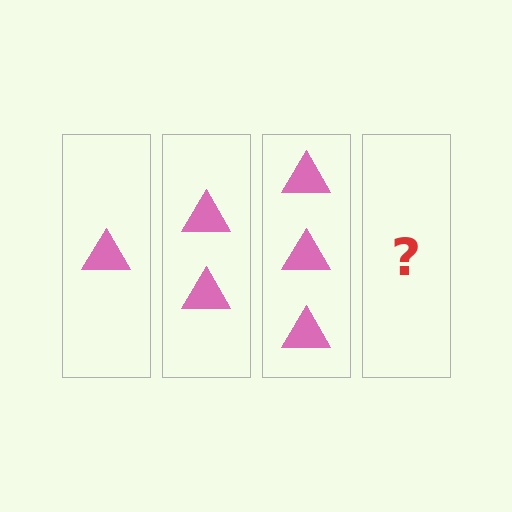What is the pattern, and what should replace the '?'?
The pattern is that each step adds one more triangle. The '?' should be 4 triangles.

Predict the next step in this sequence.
The next step is 4 triangles.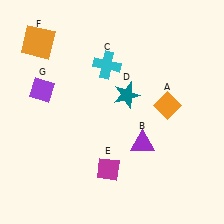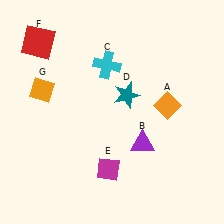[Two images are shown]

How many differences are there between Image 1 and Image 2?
There are 2 differences between the two images.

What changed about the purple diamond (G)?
In Image 1, G is purple. In Image 2, it changed to orange.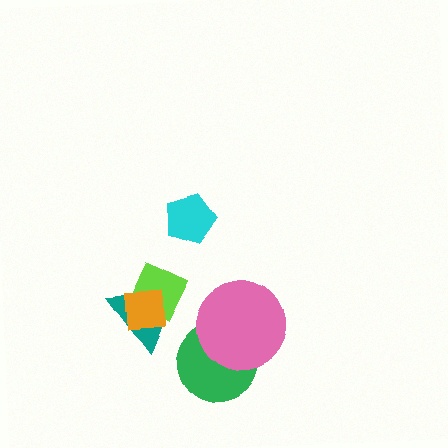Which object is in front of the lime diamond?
The orange square is in front of the lime diamond.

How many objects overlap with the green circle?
1 object overlaps with the green circle.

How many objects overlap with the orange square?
2 objects overlap with the orange square.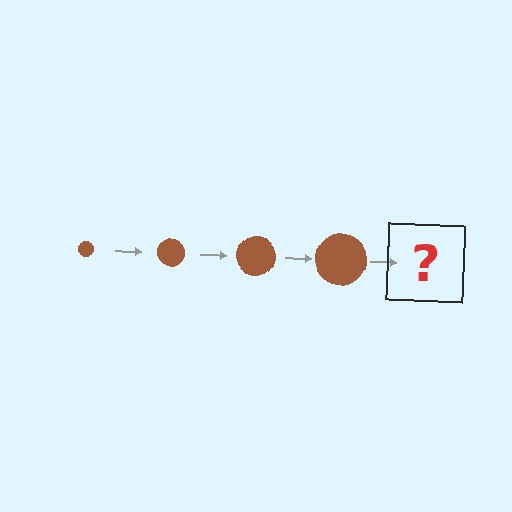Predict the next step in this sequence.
The next step is a brown circle, larger than the previous one.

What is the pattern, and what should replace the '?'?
The pattern is that the circle gets progressively larger each step. The '?' should be a brown circle, larger than the previous one.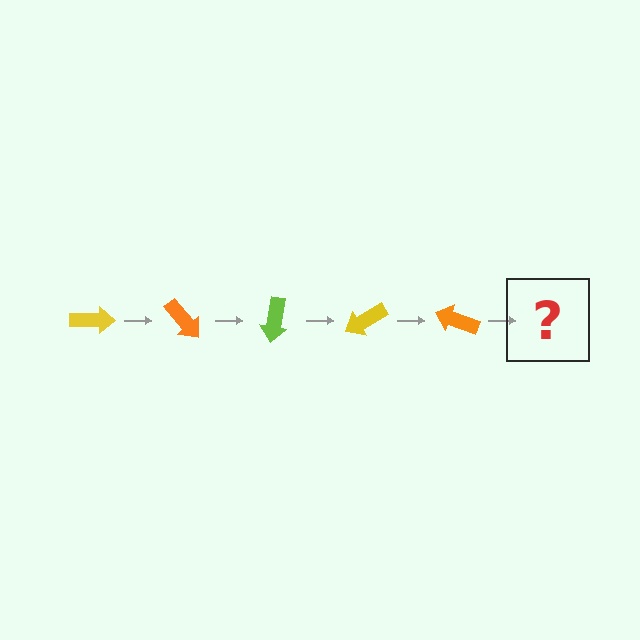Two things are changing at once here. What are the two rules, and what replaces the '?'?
The two rules are that it rotates 50 degrees each step and the color cycles through yellow, orange, and lime. The '?' should be a lime arrow, rotated 250 degrees from the start.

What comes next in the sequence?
The next element should be a lime arrow, rotated 250 degrees from the start.